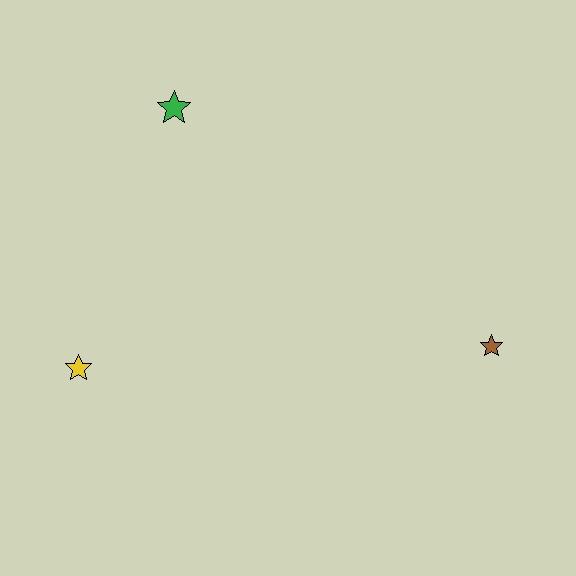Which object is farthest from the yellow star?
The brown star is farthest from the yellow star.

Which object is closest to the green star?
The yellow star is closest to the green star.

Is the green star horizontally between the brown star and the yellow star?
Yes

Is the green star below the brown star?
No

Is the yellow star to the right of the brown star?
No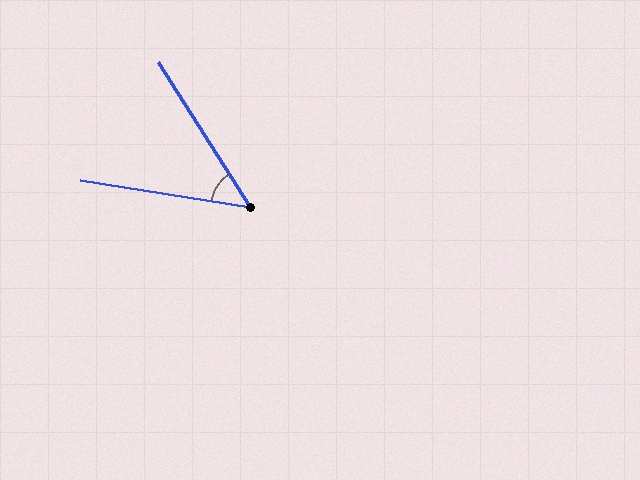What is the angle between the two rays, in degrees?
Approximately 49 degrees.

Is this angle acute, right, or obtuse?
It is acute.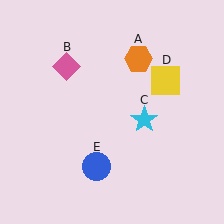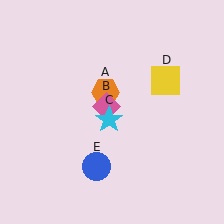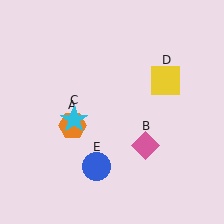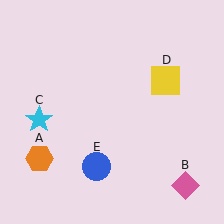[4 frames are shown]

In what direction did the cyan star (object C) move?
The cyan star (object C) moved left.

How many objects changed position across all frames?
3 objects changed position: orange hexagon (object A), pink diamond (object B), cyan star (object C).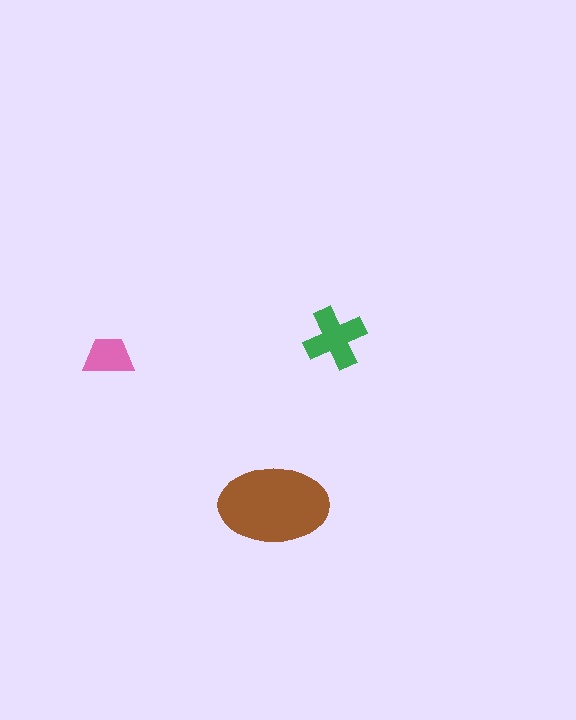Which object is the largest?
The brown ellipse.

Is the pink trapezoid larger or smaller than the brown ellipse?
Smaller.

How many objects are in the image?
There are 3 objects in the image.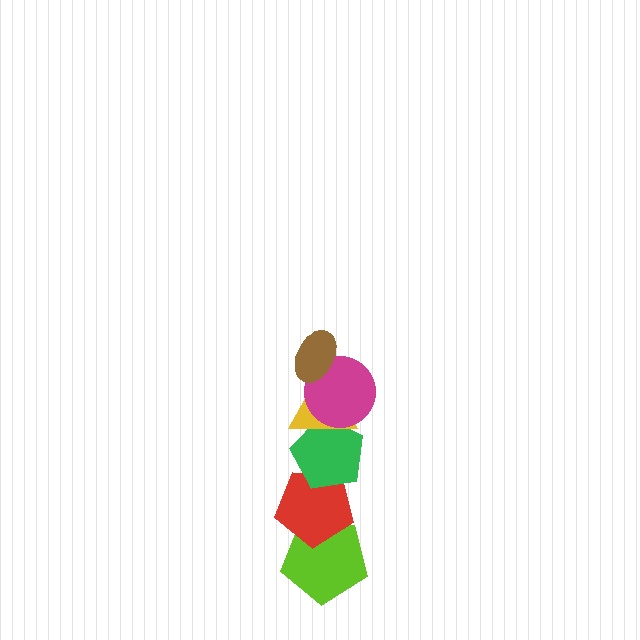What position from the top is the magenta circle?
The magenta circle is 2nd from the top.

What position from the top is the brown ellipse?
The brown ellipse is 1st from the top.